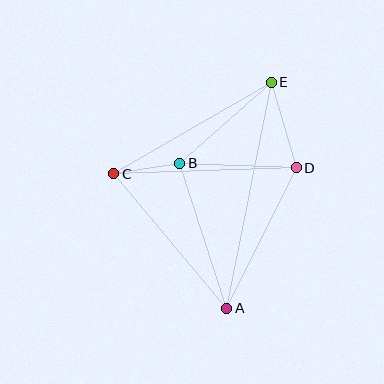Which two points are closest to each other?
Points B and C are closest to each other.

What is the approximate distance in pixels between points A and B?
The distance between A and B is approximately 153 pixels.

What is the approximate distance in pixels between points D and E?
The distance between D and E is approximately 89 pixels.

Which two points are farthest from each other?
Points A and E are farthest from each other.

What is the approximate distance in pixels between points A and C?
The distance between A and C is approximately 176 pixels.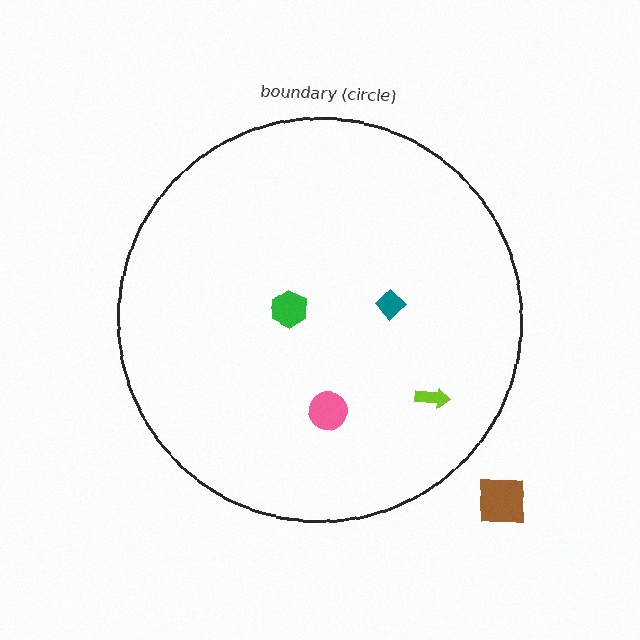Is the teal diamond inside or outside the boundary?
Inside.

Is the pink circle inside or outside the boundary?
Inside.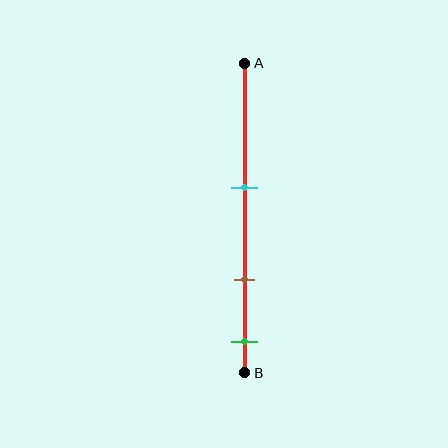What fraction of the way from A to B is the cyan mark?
The cyan mark is approximately 40% (0.4) of the way from A to B.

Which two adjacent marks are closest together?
The brown and green marks are the closest adjacent pair.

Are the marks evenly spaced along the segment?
Yes, the marks are approximately evenly spaced.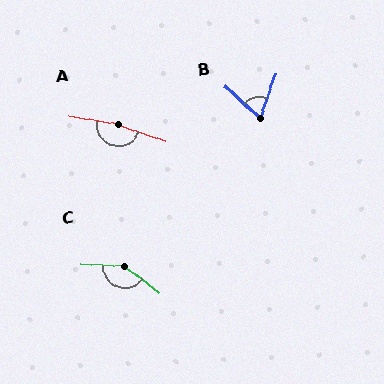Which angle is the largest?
A, at approximately 169 degrees.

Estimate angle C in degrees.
Approximately 145 degrees.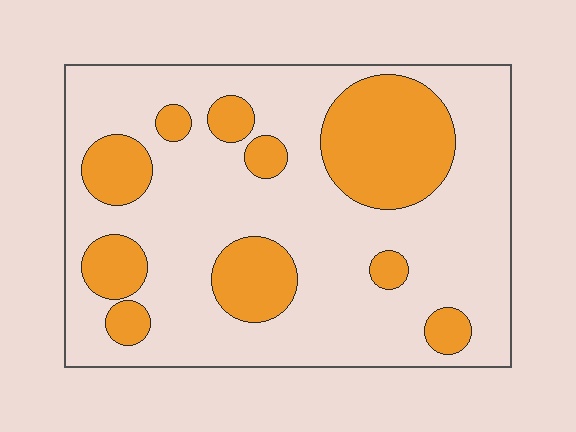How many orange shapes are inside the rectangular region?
10.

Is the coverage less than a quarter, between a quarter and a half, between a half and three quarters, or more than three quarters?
Between a quarter and a half.